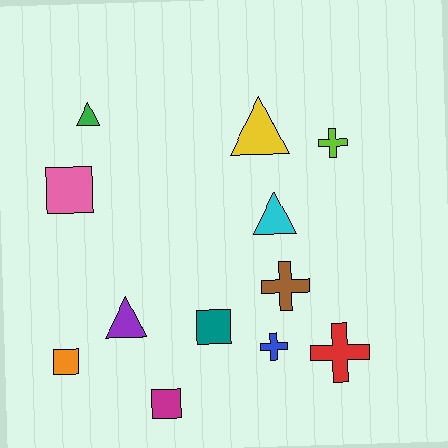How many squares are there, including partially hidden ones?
There are 4 squares.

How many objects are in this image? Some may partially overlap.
There are 12 objects.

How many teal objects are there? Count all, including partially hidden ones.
There is 1 teal object.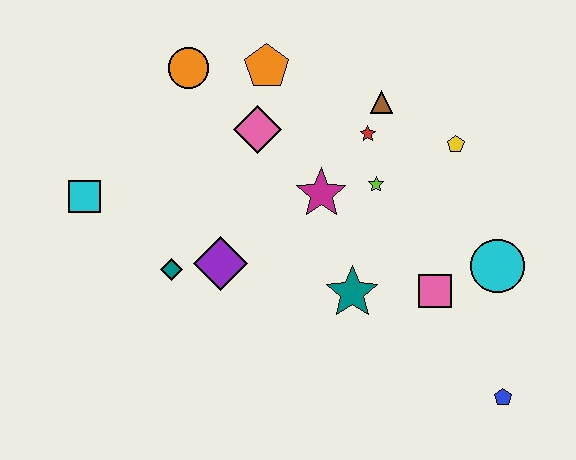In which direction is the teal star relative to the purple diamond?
The teal star is to the right of the purple diamond.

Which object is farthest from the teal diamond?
The blue pentagon is farthest from the teal diamond.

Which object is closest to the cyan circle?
The pink square is closest to the cyan circle.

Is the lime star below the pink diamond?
Yes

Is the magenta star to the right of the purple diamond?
Yes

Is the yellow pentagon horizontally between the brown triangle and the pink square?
No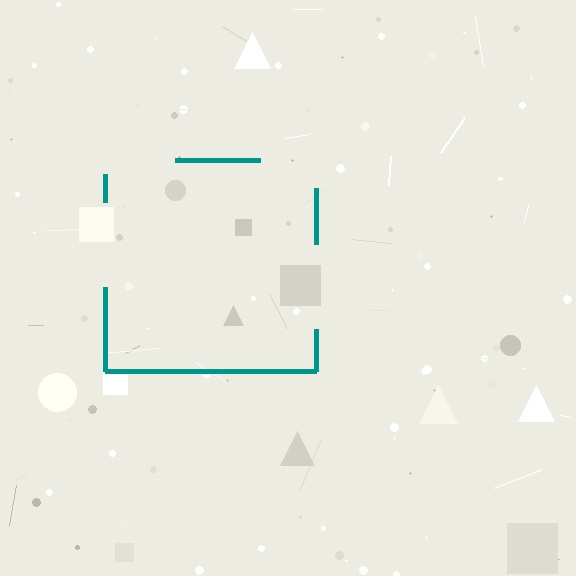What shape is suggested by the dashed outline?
The dashed outline suggests a square.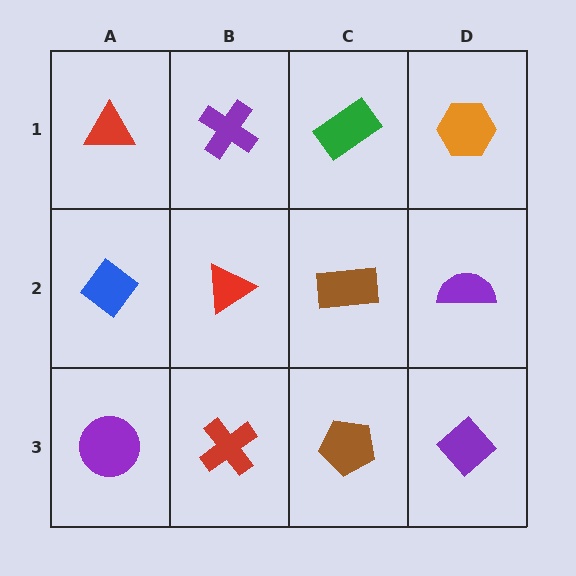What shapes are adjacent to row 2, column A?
A red triangle (row 1, column A), a purple circle (row 3, column A), a red triangle (row 2, column B).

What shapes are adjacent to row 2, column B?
A purple cross (row 1, column B), a red cross (row 3, column B), a blue diamond (row 2, column A), a brown rectangle (row 2, column C).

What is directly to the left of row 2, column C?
A red triangle.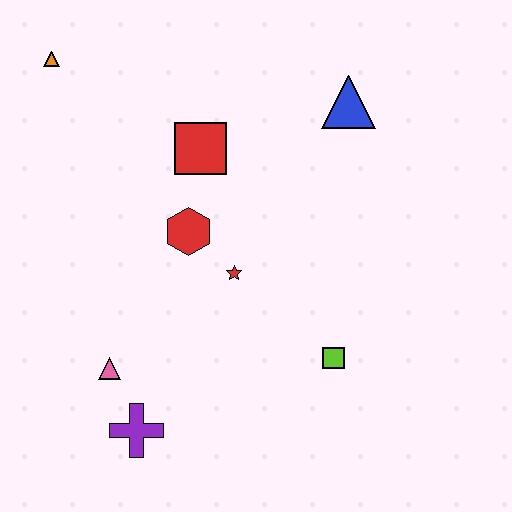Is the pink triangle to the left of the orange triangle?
No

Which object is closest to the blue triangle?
The red square is closest to the blue triangle.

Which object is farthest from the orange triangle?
The lime square is farthest from the orange triangle.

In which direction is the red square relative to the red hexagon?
The red square is above the red hexagon.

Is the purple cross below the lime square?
Yes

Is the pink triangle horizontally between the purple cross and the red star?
No